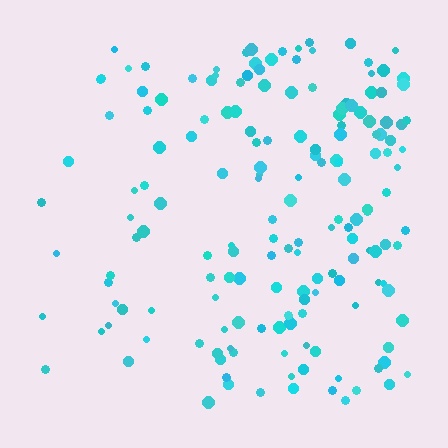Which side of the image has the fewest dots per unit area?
The left.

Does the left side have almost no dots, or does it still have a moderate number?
Still a moderate number, just noticeably fewer than the right.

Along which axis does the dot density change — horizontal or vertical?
Horizontal.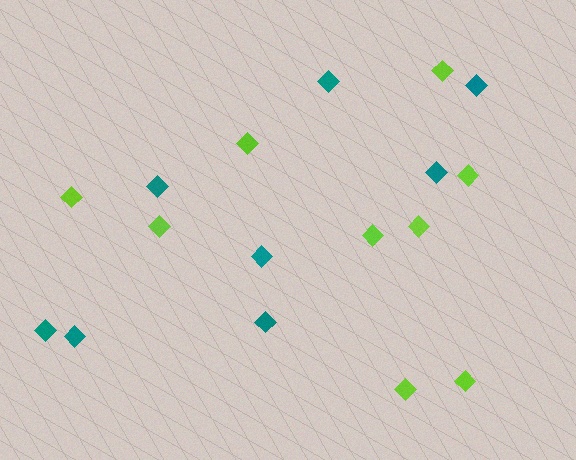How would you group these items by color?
There are 2 groups: one group of lime diamonds (9) and one group of teal diamonds (8).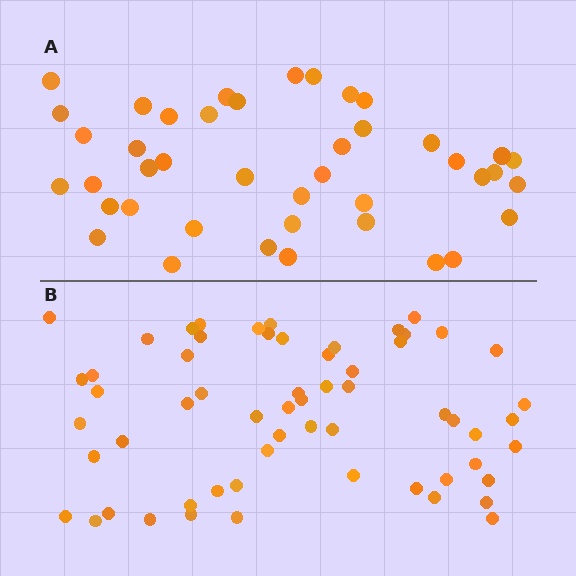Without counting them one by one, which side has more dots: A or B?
Region B (the bottom region) has more dots.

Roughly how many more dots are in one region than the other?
Region B has approximately 20 more dots than region A.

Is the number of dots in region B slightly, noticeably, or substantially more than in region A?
Region B has noticeably more, but not dramatically so. The ratio is roughly 1.4 to 1.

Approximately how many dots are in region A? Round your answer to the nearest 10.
About 40 dots. (The exact count is 42, which rounds to 40.)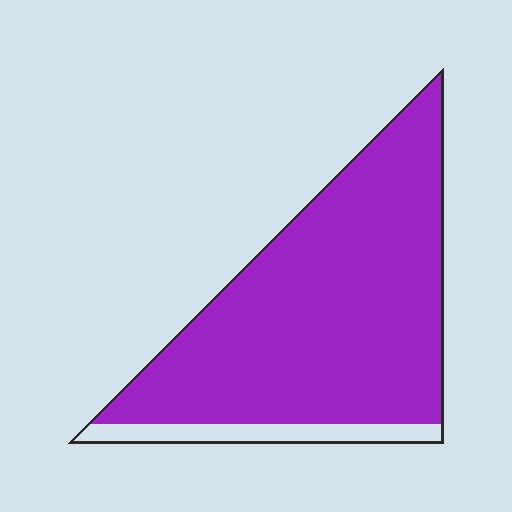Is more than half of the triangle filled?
Yes.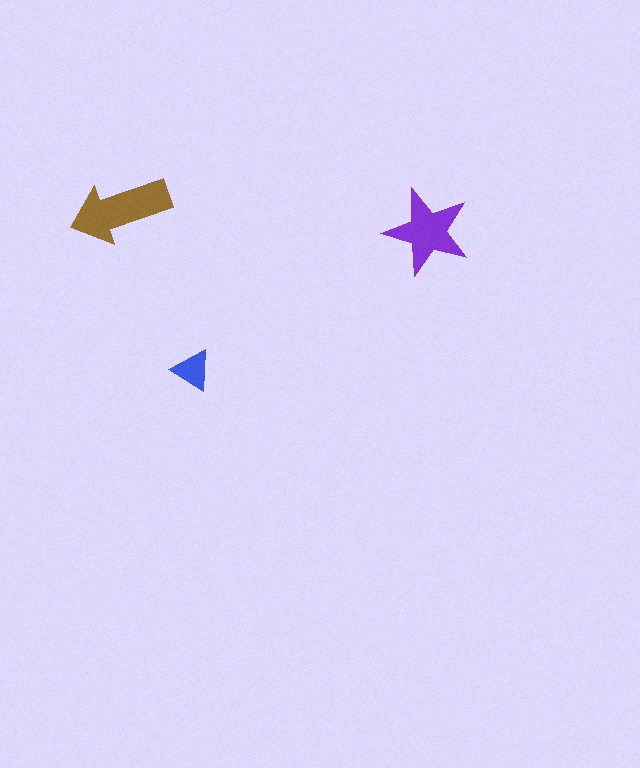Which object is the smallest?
The blue triangle.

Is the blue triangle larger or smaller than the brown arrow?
Smaller.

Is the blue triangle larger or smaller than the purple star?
Smaller.